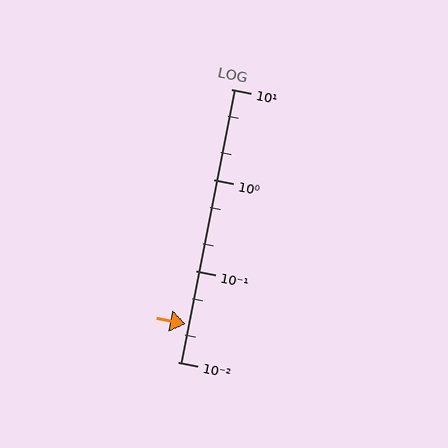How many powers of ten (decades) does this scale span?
The scale spans 3 decades, from 0.01 to 10.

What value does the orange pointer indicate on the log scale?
The pointer indicates approximately 0.026.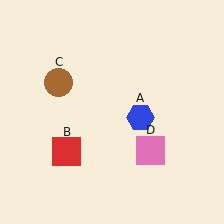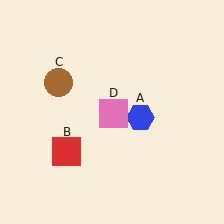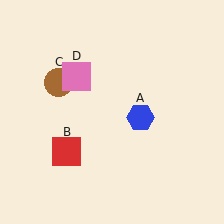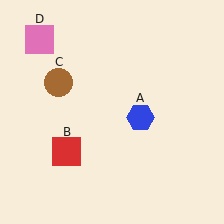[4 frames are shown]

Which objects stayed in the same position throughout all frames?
Blue hexagon (object A) and red square (object B) and brown circle (object C) remained stationary.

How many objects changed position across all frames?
1 object changed position: pink square (object D).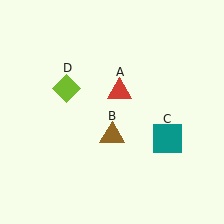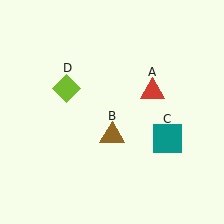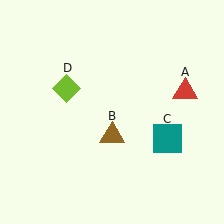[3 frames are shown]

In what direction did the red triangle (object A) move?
The red triangle (object A) moved right.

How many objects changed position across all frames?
1 object changed position: red triangle (object A).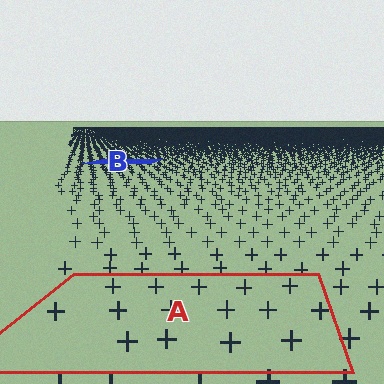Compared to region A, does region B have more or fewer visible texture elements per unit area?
Region B has more texture elements per unit area — they are packed more densely because it is farther away.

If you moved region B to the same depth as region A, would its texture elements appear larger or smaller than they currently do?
They would appear larger. At a closer depth, the same texture elements are projected at a bigger on-screen size.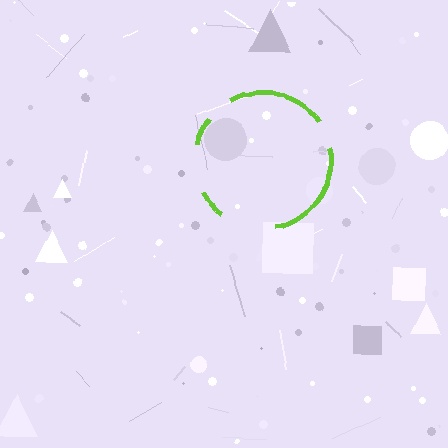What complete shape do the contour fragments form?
The contour fragments form a circle.